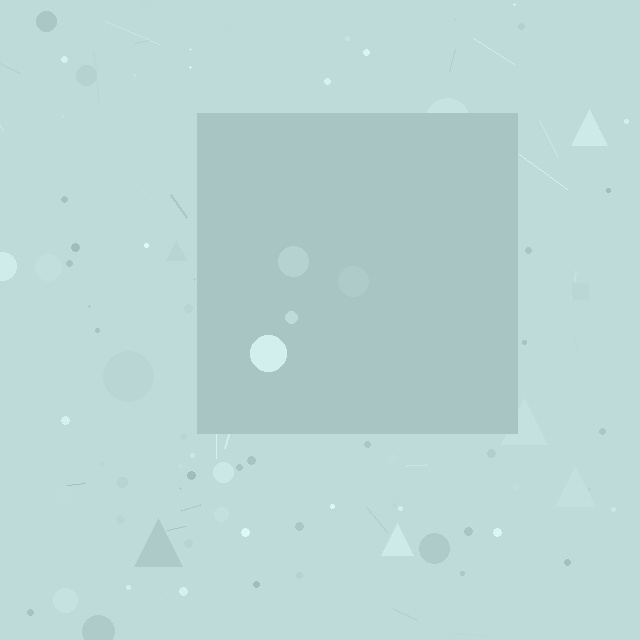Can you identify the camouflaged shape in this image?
The camouflaged shape is a square.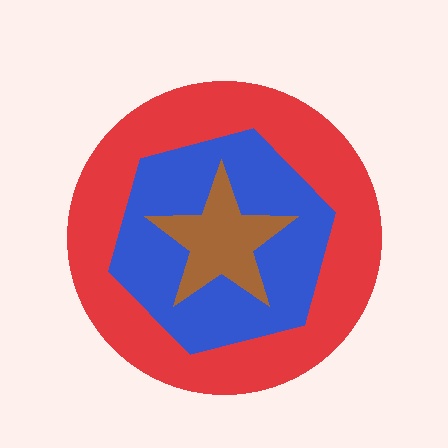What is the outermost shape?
The red circle.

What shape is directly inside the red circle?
The blue hexagon.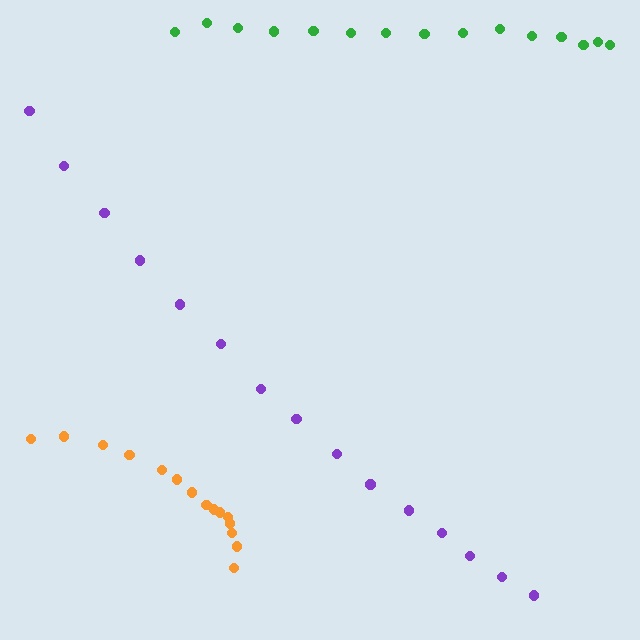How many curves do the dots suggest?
There are 3 distinct paths.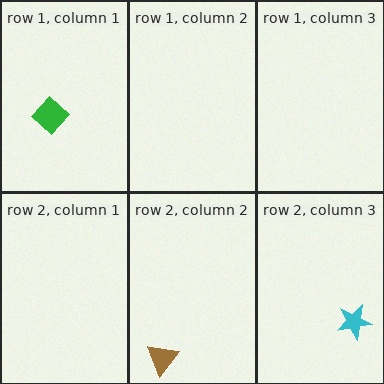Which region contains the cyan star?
The row 2, column 3 region.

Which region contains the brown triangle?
The row 2, column 2 region.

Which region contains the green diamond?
The row 1, column 1 region.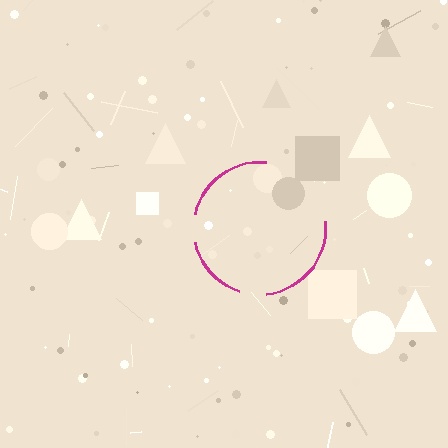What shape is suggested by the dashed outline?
The dashed outline suggests a circle.